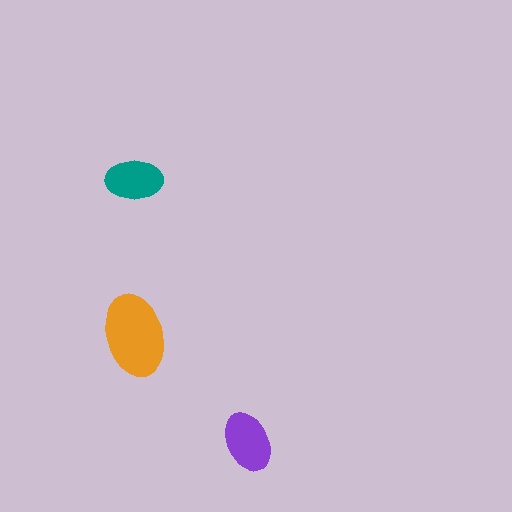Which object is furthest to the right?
The purple ellipse is rightmost.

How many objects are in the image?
There are 3 objects in the image.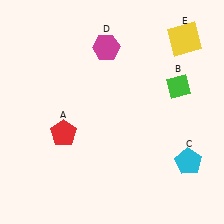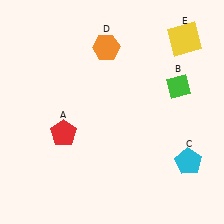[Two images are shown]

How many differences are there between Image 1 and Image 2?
There is 1 difference between the two images.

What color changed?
The hexagon (D) changed from magenta in Image 1 to orange in Image 2.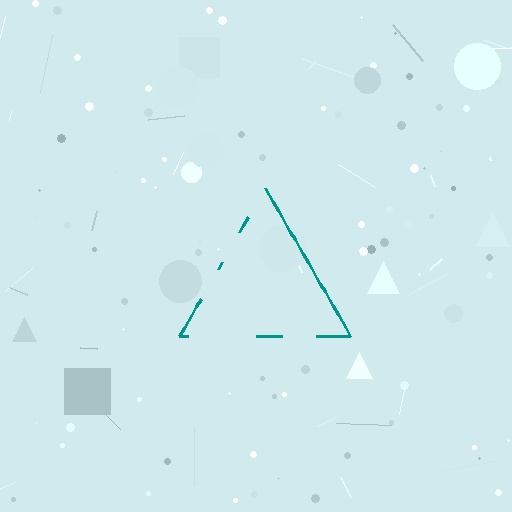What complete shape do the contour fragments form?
The contour fragments form a triangle.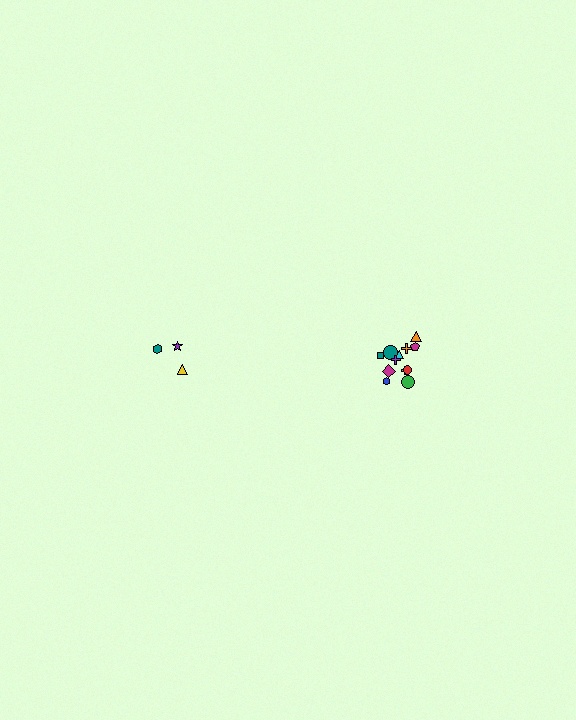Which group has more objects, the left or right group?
The right group.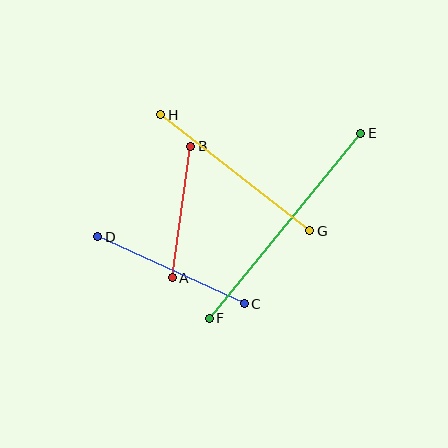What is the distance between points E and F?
The distance is approximately 239 pixels.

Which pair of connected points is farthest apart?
Points E and F are farthest apart.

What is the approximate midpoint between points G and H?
The midpoint is at approximately (235, 173) pixels.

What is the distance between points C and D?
The distance is approximately 161 pixels.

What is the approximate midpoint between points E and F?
The midpoint is at approximately (285, 226) pixels.